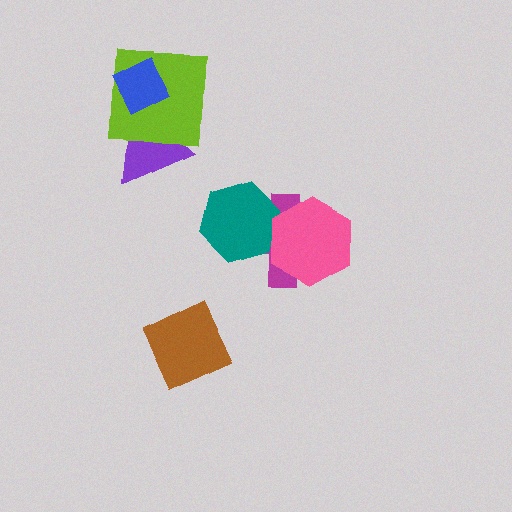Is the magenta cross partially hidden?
Yes, it is partially covered by another shape.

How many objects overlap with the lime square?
2 objects overlap with the lime square.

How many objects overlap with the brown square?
0 objects overlap with the brown square.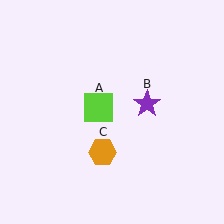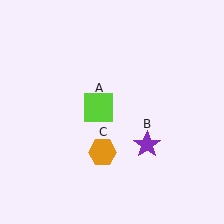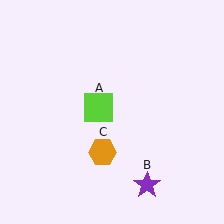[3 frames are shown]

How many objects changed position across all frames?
1 object changed position: purple star (object B).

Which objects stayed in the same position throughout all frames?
Lime square (object A) and orange hexagon (object C) remained stationary.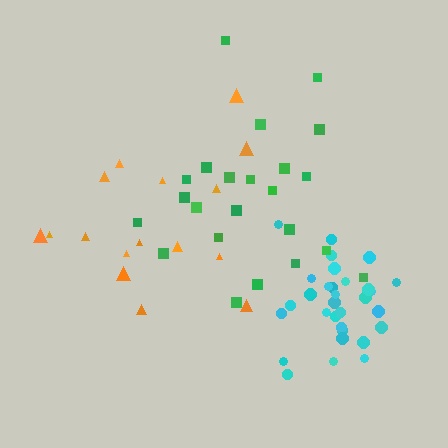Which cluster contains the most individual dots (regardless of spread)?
Cyan (31).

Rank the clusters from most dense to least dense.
cyan, green, orange.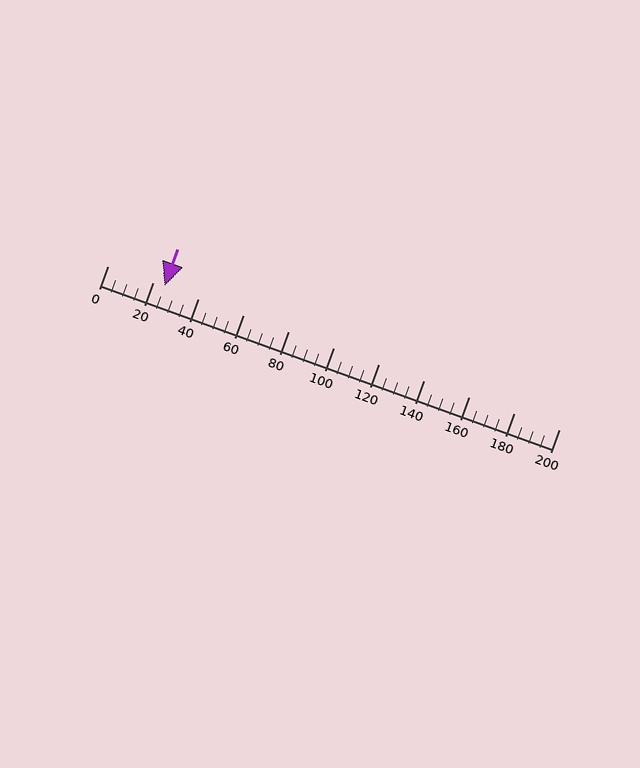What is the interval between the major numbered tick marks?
The major tick marks are spaced 20 units apart.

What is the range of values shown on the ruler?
The ruler shows values from 0 to 200.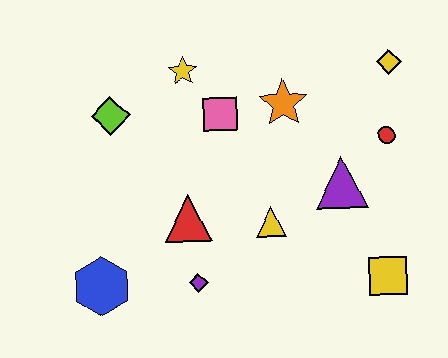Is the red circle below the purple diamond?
No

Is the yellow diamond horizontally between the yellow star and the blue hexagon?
No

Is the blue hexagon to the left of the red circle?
Yes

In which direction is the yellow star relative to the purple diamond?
The yellow star is above the purple diamond.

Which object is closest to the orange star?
The pink square is closest to the orange star.